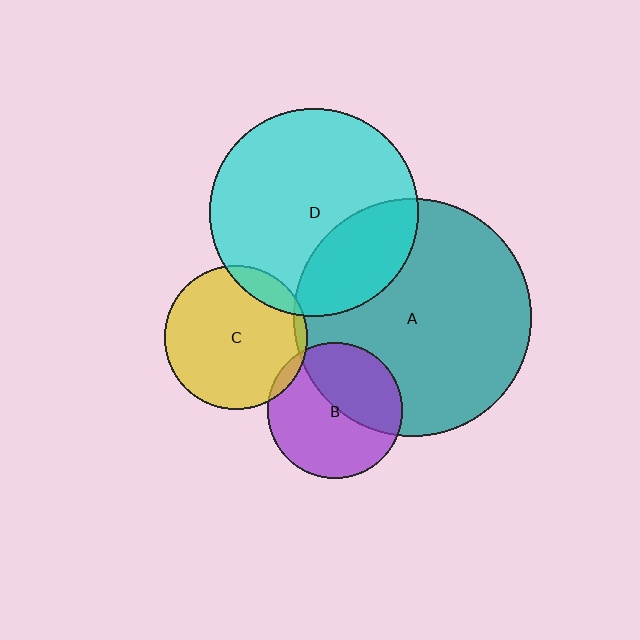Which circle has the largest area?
Circle A (teal).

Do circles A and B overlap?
Yes.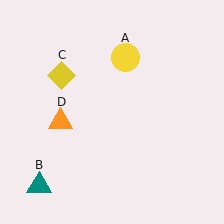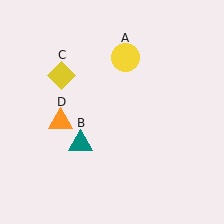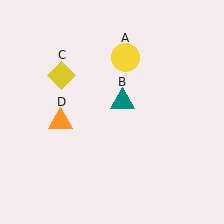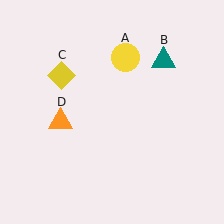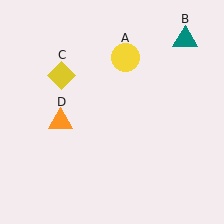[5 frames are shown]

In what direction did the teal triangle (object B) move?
The teal triangle (object B) moved up and to the right.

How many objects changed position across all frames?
1 object changed position: teal triangle (object B).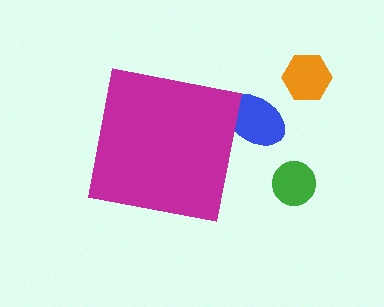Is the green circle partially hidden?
No, the green circle is fully visible.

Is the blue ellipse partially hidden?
Yes, the blue ellipse is partially hidden behind the magenta square.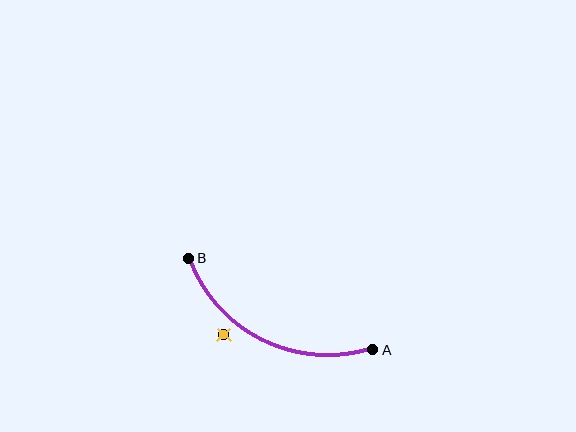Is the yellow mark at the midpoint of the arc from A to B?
No — the yellow mark does not lie on the arc at all. It sits slightly outside the curve.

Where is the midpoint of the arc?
The arc midpoint is the point on the curve farthest from the straight line joining A and B. It sits below that line.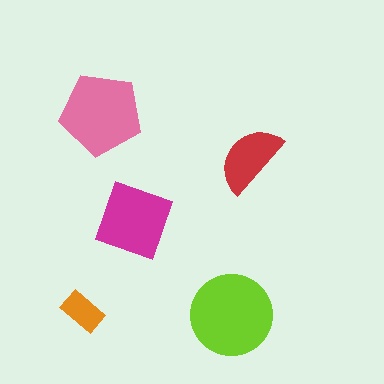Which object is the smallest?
The orange rectangle.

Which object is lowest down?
The lime circle is bottommost.